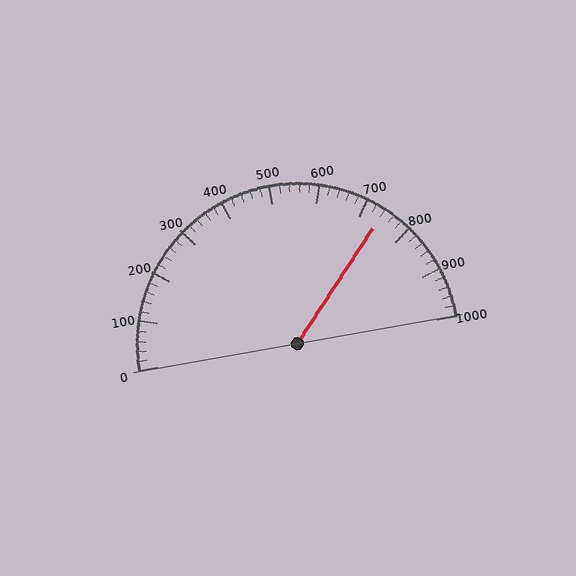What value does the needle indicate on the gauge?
The needle indicates approximately 740.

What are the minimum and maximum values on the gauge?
The gauge ranges from 0 to 1000.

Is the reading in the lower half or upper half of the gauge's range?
The reading is in the upper half of the range (0 to 1000).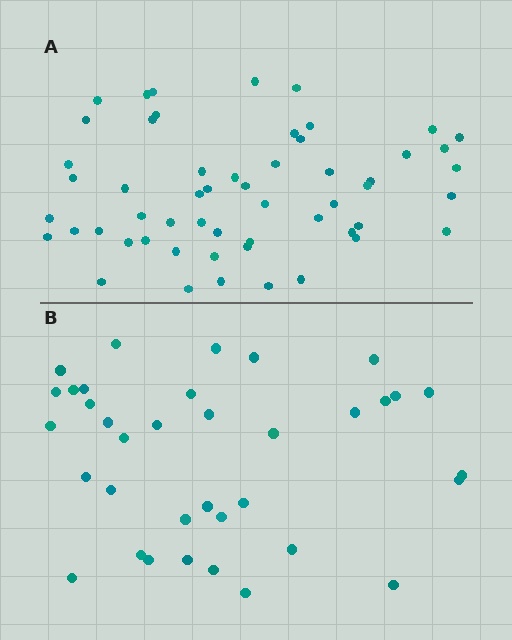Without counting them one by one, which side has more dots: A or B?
Region A (the top region) has more dots.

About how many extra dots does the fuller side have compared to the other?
Region A has approximately 20 more dots than region B.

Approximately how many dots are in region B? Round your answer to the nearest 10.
About 40 dots. (The exact count is 36, which rounds to 40.)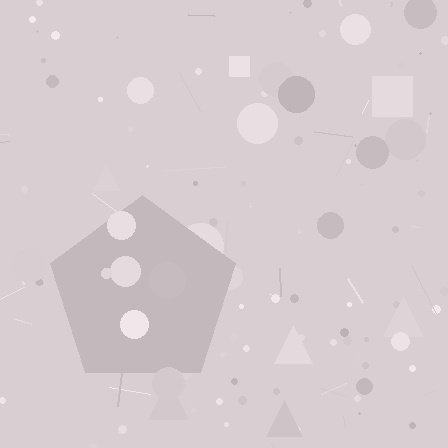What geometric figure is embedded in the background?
A pentagon is embedded in the background.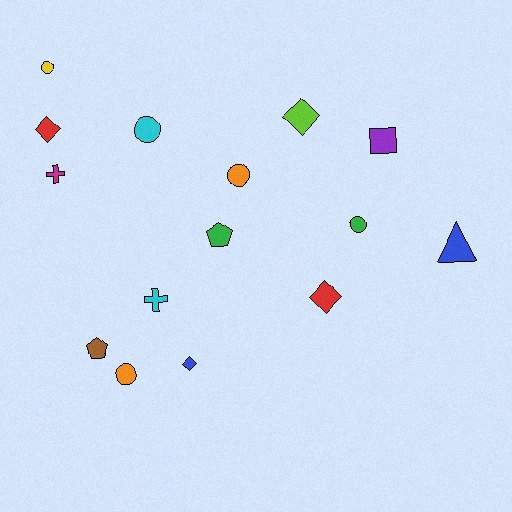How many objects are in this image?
There are 15 objects.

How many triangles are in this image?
There is 1 triangle.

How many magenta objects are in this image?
There is 1 magenta object.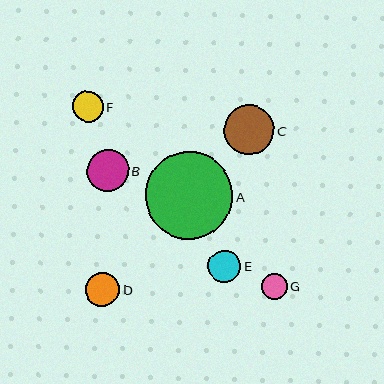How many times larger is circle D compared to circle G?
Circle D is approximately 1.3 times the size of circle G.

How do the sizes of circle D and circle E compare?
Circle D and circle E are approximately the same size.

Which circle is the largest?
Circle A is the largest with a size of approximately 88 pixels.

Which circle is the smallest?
Circle G is the smallest with a size of approximately 26 pixels.